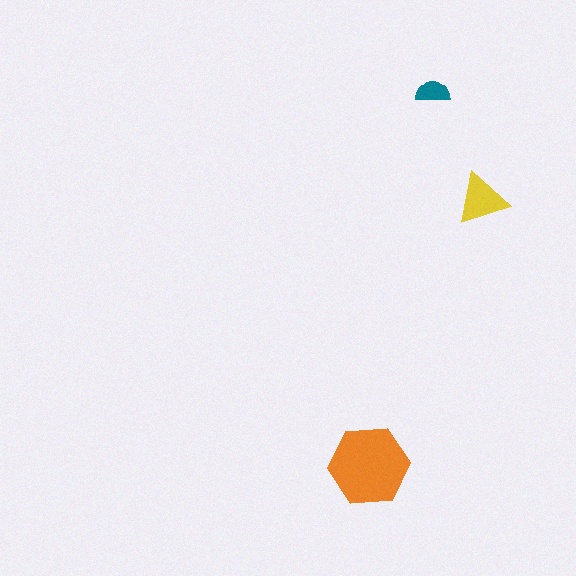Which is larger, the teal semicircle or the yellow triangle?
The yellow triangle.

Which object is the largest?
The orange hexagon.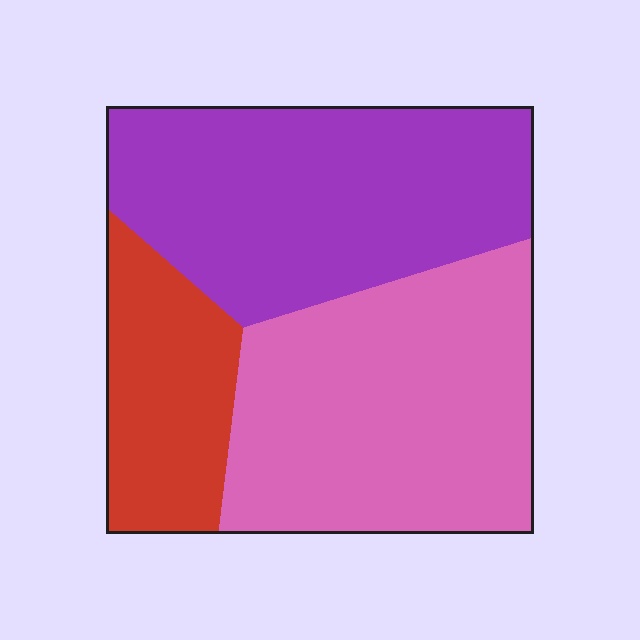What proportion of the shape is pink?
Pink takes up about two fifths (2/5) of the shape.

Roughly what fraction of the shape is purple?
Purple takes up about two fifths (2/5) of the shape.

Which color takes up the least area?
Red, at roughly 20%.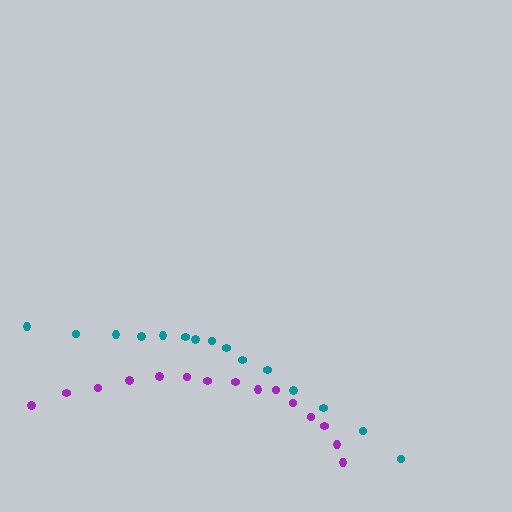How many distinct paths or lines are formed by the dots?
There are 2 distinct paths.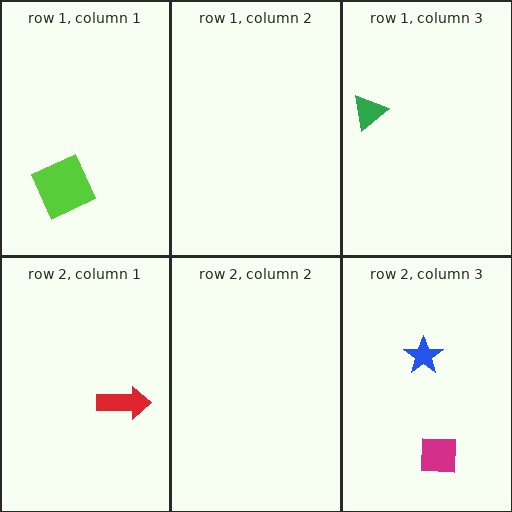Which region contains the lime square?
The row 1, column 1 region.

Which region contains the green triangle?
The row 1, column 3 region.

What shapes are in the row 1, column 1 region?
The lime square.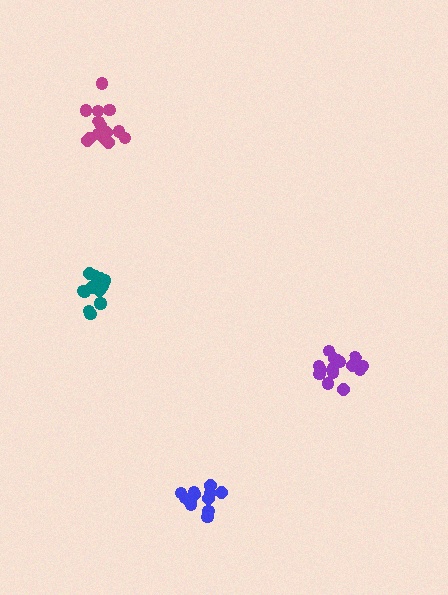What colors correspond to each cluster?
The clusters are colored: teal, blue, purple, magenta.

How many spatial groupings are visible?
There are 4 spatial groupings.